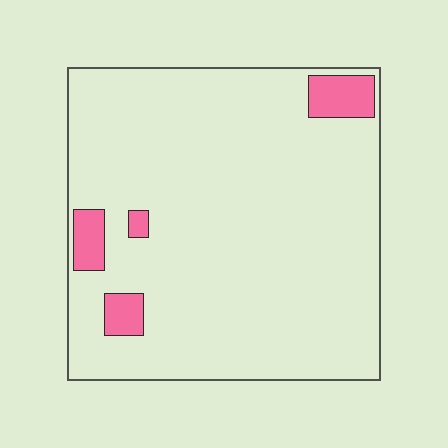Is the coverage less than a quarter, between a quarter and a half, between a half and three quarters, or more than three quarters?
Less than a quarter.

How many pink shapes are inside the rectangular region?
4.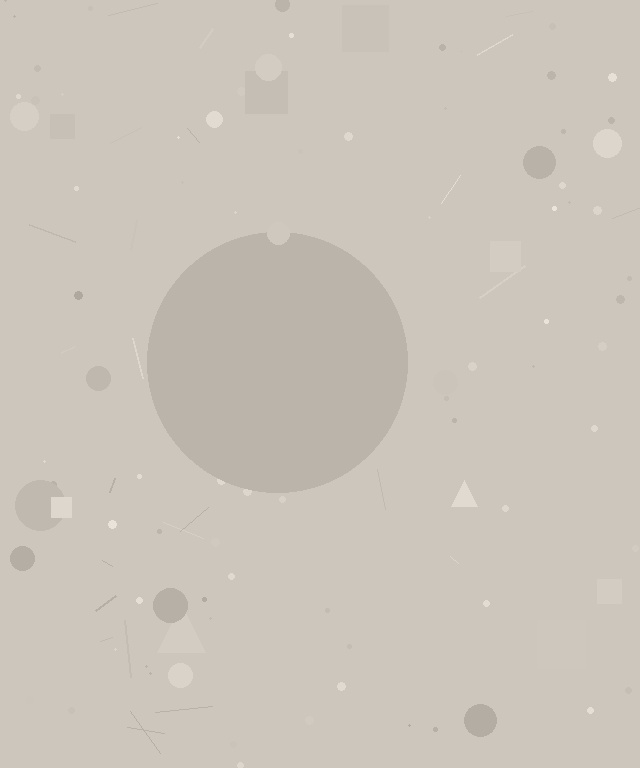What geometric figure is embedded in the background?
A circle is embedded in the background.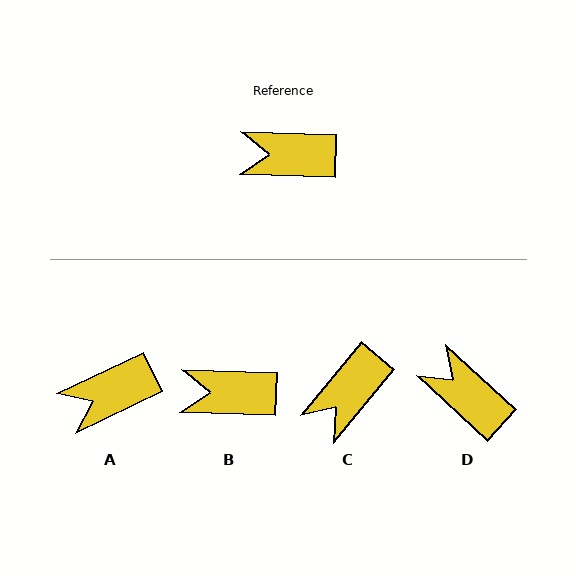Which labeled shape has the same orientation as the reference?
B.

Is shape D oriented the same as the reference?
No, it is off by about 41 degrees.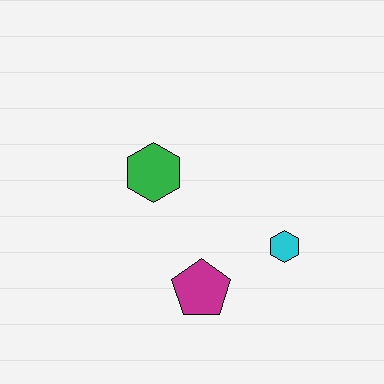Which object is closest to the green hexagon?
The magenta pentagon is closest to the green hexagon.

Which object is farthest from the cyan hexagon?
The green hexagon is farthest from the cyan hexagon.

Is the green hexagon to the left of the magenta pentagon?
Yes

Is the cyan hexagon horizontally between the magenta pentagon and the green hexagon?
No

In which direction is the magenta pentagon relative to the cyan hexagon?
The magenta pentagon is to the left of the cyan hexagon.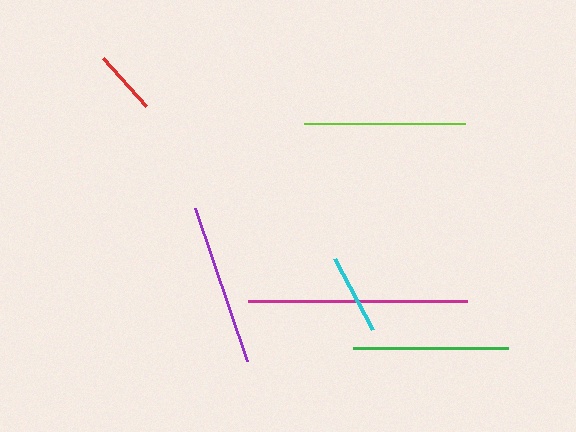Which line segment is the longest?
The magenta line is the longest at approximately 219 pixels.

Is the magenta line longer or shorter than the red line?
The magenta line is longer than the red line.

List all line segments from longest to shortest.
From longest to shortest: magenta, purple, lime, green, cyan, red.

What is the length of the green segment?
The green segment is approximately 155 pixels long.